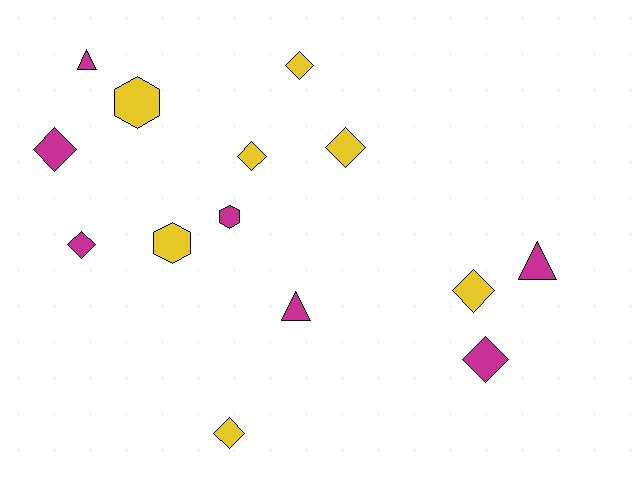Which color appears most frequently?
Magenta, with 7 objects.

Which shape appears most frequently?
Diamond, with 8 objects.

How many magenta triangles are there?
There are 3 magenta triangles.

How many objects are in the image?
There are 14 objects.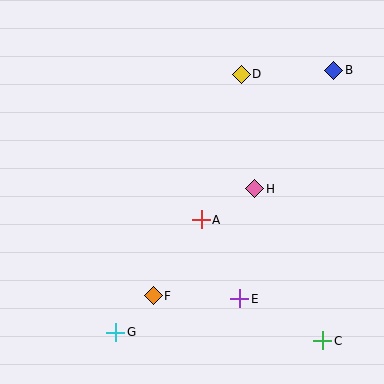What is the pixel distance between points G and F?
The distance between G and F is 52 pixels.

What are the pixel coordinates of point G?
Point G is at (116, 332).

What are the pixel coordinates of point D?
Point D is at (241, 74).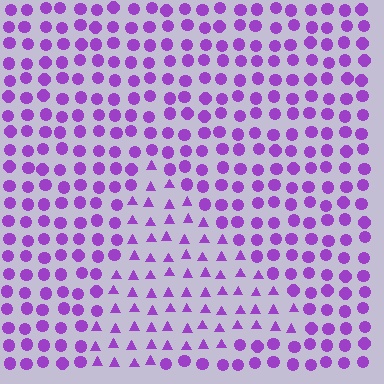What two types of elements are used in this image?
The image uses triangles inside the triangle region and circles outside it.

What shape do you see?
I see a triangle.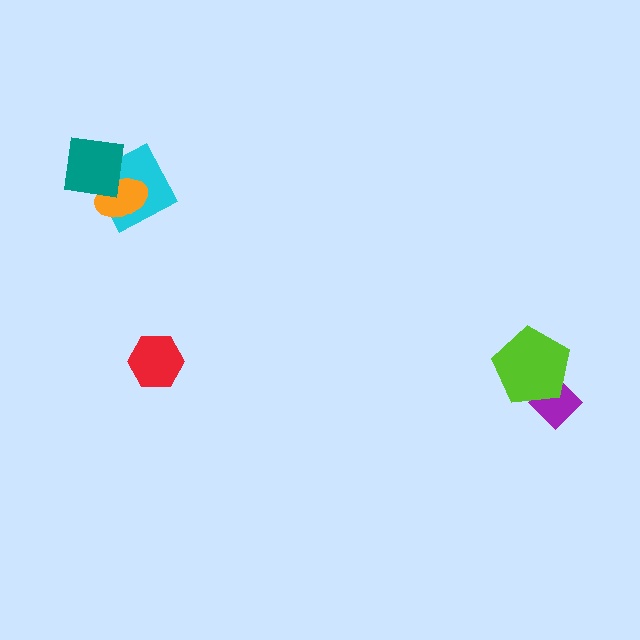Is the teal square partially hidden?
No, no other shape covers it.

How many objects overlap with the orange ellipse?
2 objects overlap with the orange ellipse.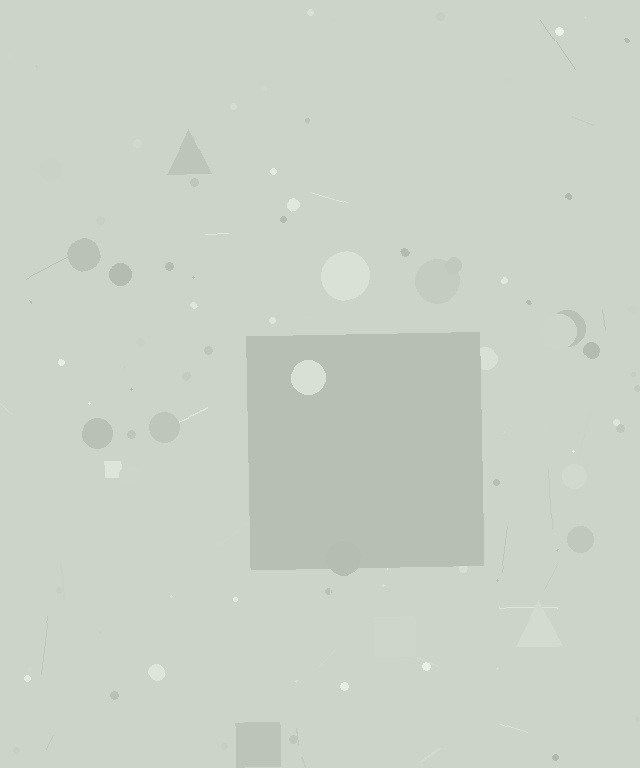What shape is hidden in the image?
A square is hidden in the image.